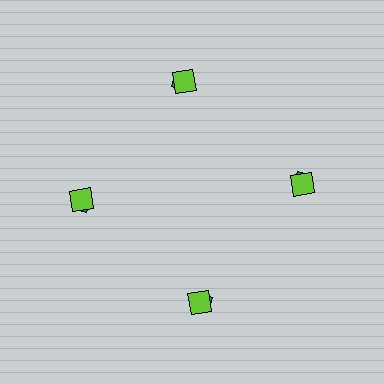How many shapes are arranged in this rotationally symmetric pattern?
There are 8 shapes, arranged in 4 groups of 2.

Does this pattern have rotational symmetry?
Yes, this pattern has 4-fold rotational symmetry. It looks the same after rotating 90 degrees around the center.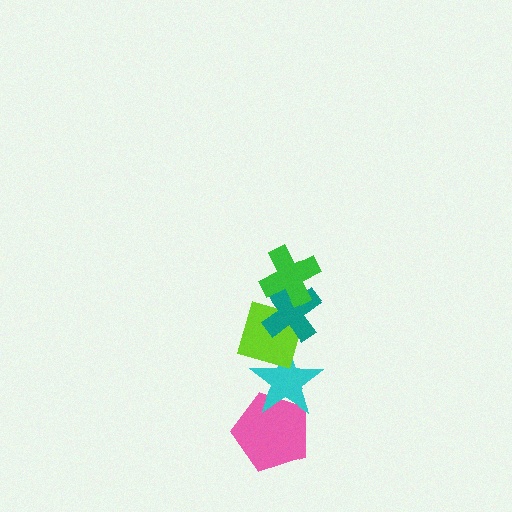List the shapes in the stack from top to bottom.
From top to bottom: the green cross, the teal cross, the lime diamond, the cyan star, the pink pentagon.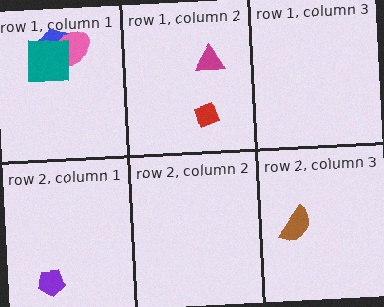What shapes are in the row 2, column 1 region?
The purple pentagon.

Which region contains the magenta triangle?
The row 1, column 2 region.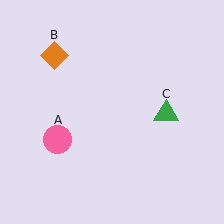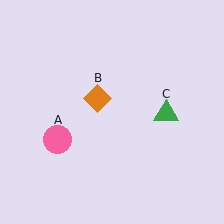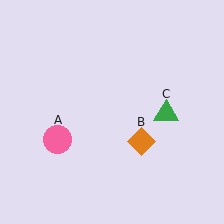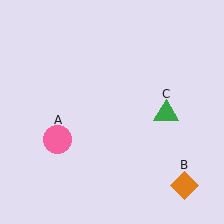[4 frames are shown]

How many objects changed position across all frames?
1 object changed position: orange diamond (object B).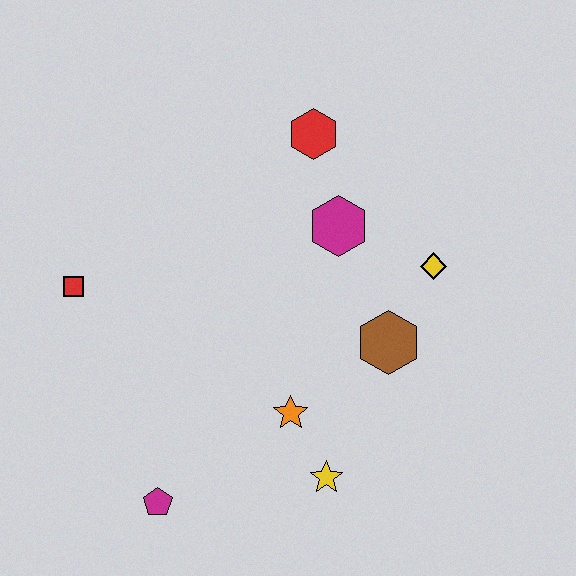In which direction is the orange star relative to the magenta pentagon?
The orange star is to the right of the magenta pentagon.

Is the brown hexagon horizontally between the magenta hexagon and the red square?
No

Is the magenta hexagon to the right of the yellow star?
Yes